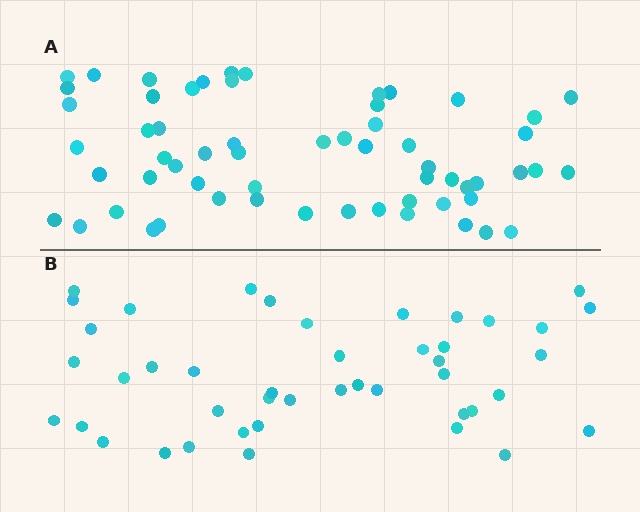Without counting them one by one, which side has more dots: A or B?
Region A (the top region) has more dots.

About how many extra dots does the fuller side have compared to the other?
Region A has approximately 15 more dots than region B.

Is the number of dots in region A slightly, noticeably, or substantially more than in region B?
Region A has noticeably more, but not dramatically so. The ratio is roughly 1.4 to 1.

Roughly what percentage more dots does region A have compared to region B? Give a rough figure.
About 35% more.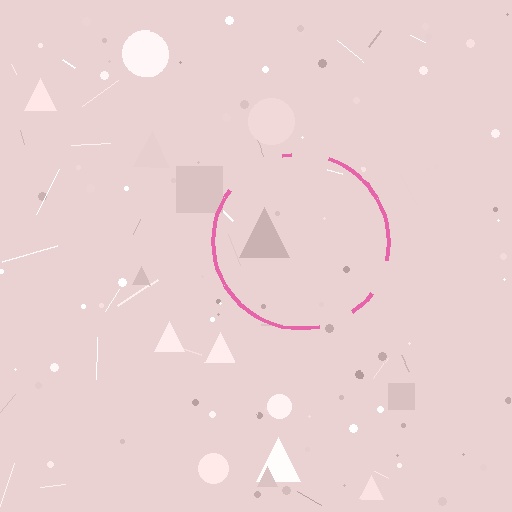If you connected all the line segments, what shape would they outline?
They would outline a circle.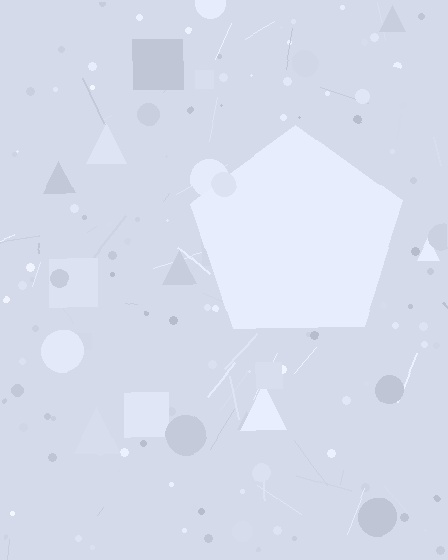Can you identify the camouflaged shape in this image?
The camouflaged shape is a pentagon.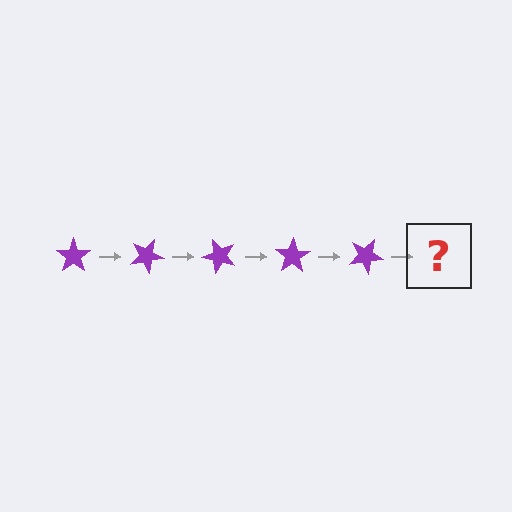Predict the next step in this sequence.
The next step is a purple star rotated 125 degrees.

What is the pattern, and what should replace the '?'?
The pattern is that the star rotates 25 degrees each step. The '?' should be a purple star rotated 125 degrees.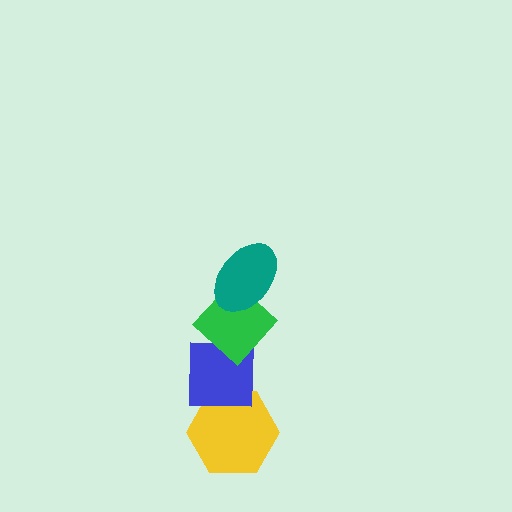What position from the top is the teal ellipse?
The teal ellipse is 1st from the top.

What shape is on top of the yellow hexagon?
The blue square is on top of the yellow hexagon.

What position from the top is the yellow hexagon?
The yellow hexagon is 4th from the top.